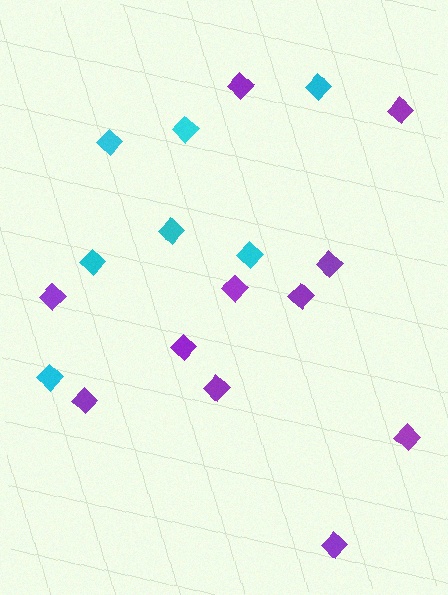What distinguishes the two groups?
There are 2 groups: one group of cyan diamonds (7) and one group of purple diamonds (11).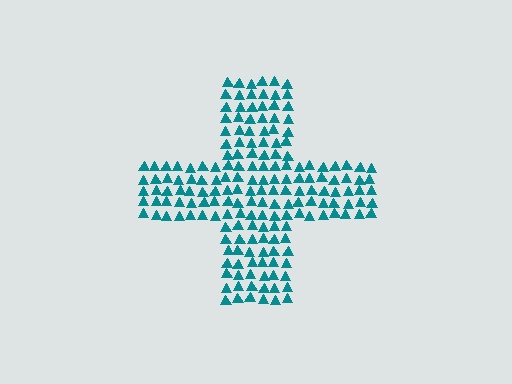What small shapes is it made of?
It is made of small triangles.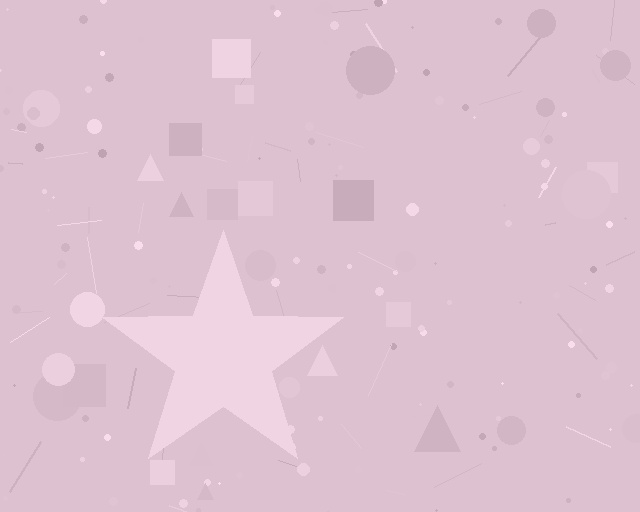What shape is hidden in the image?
A star is hidden in the image.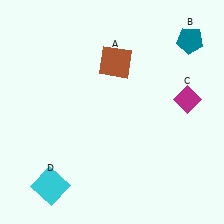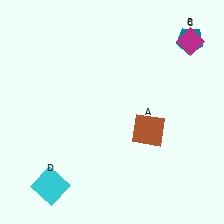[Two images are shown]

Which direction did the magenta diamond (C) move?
The magenta diamond (C) moved up.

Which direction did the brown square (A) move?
The brown square (A) moved down.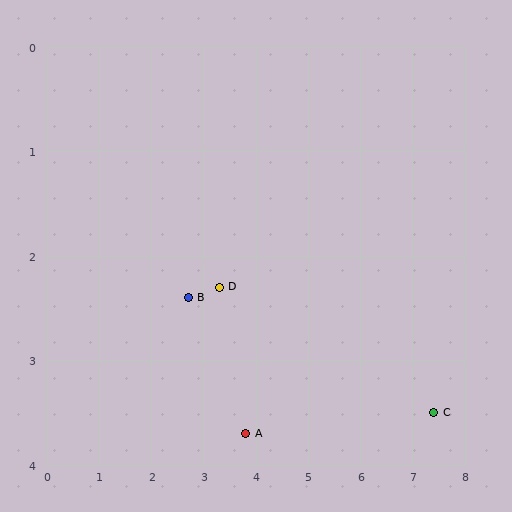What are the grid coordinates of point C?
Point C is at approximately (7.4, 3.5).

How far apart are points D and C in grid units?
Points D and C are about 4.3 grid units apart.